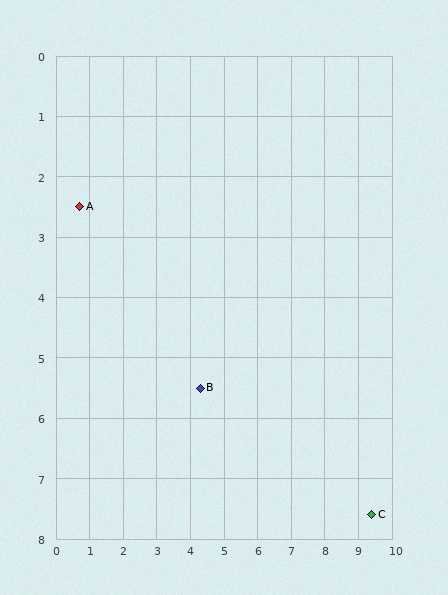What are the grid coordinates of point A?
Point A is at approximately (0.7, 2.5).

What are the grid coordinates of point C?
Point C is at approximately (9.4, 7.6).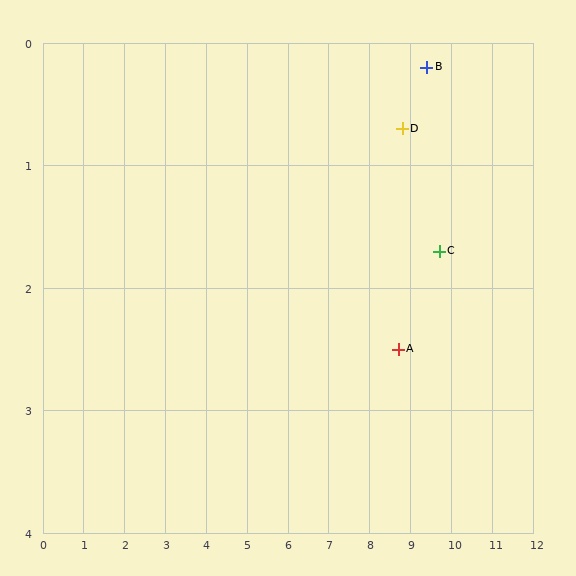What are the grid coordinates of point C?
Point C is at approximately (9.7, 1.7).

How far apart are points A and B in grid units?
Points A and B are about 2.4 grid units apart.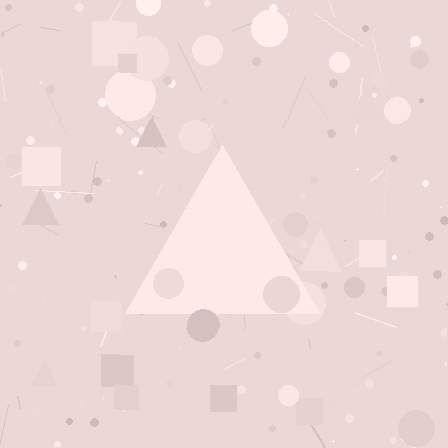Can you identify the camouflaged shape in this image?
The camouflaged shape is a triangle.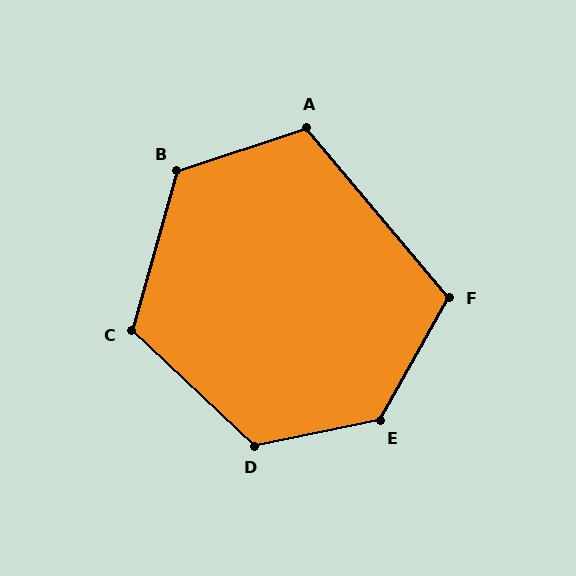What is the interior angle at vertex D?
Approximately 125 degrees (obtuse).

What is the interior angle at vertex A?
Approximately 111 degrees (obtuse).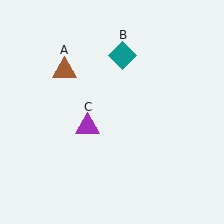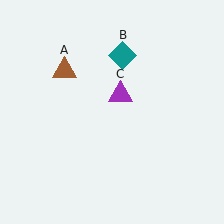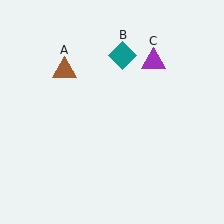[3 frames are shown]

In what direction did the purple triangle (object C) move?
The purple triangle (object C) moved up and to the right.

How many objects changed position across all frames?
1 object changed position: purple triangle (object C).